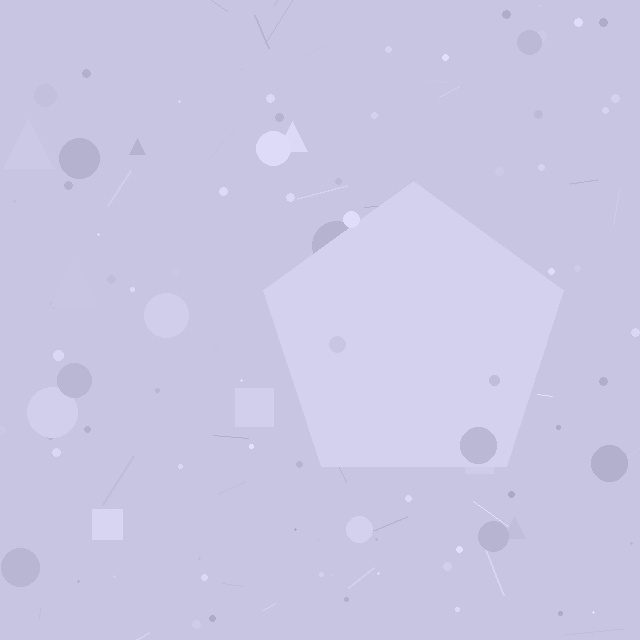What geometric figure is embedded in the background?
A pentagon is embedded in the background.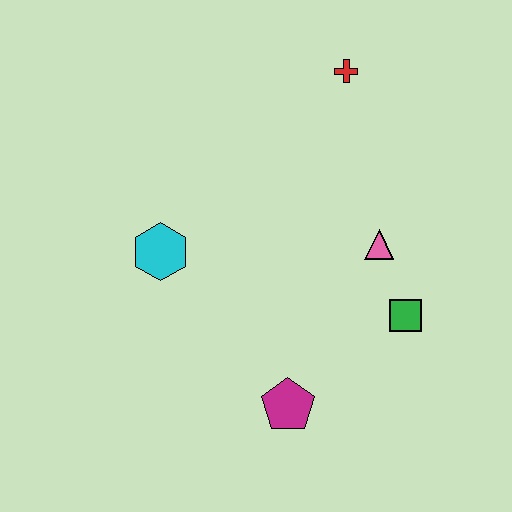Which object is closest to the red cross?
The pink triangle is closest to the red cross.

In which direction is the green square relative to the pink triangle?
The green square is below the pink triangle.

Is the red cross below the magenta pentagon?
No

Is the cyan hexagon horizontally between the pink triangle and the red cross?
No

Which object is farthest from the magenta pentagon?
The red cross is farthest from the magenta pentagon.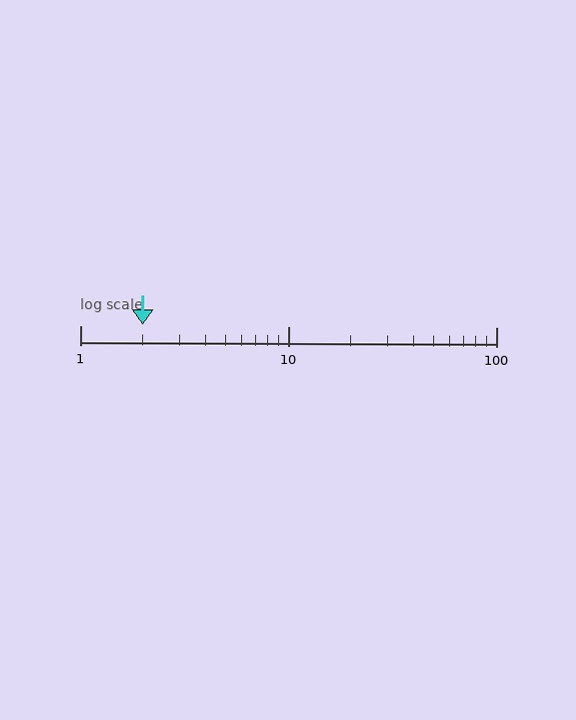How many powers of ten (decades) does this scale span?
The scale spans 2 decades, from 1 to 100.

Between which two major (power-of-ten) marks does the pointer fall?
The pointer is between 1 and 10.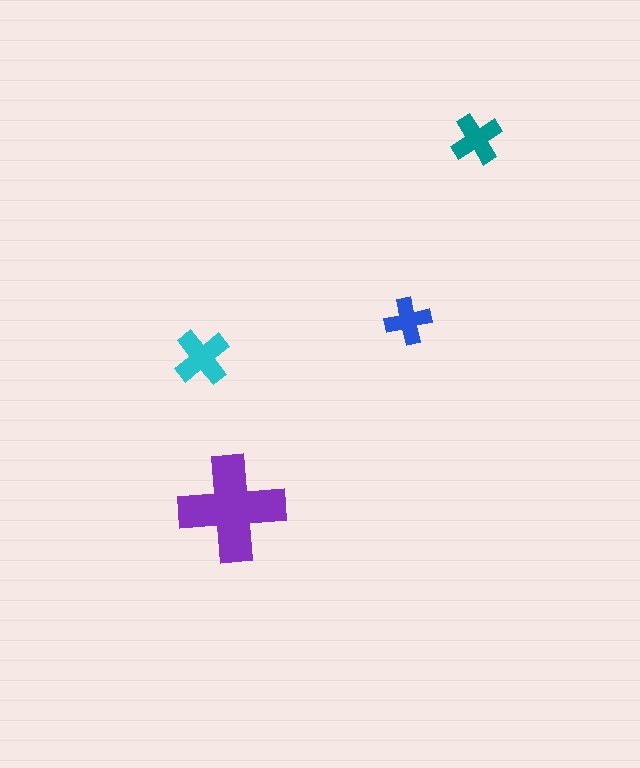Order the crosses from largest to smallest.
the purple one, the cyan one, the teal one, the blue one.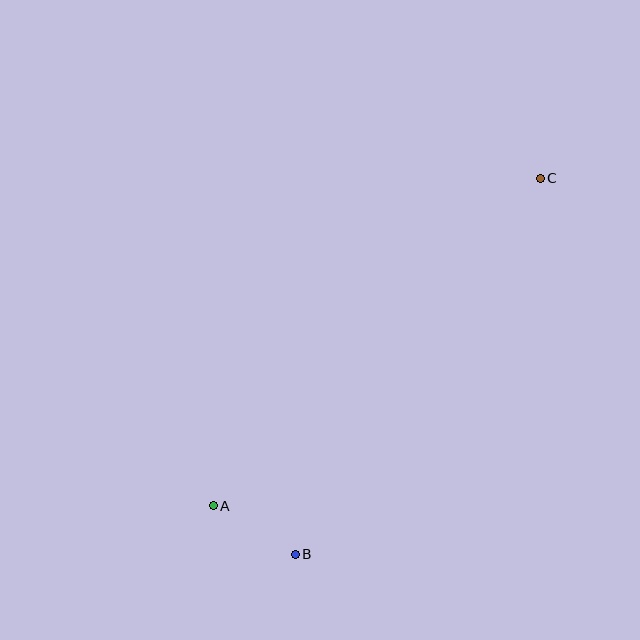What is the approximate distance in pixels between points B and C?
The distance between B and C is approximately 449 pixels.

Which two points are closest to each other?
Points A and B are closest to each other.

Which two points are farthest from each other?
Points A and C are farthest from each other.